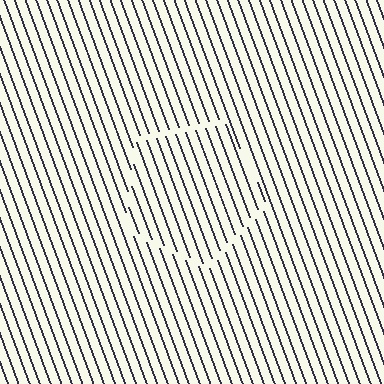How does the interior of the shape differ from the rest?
The interior of the shape contains the same grating, shifted by half a period — the contour is defined by the phase discontinuity where line-ends from the inner and outer gratings abut.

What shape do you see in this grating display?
An illusory pentagon. The interior of the shape contains the same grating, shifted by half a period — the contour is defined by the phase discontinuity where line-ends from the inner and outer gratings abut.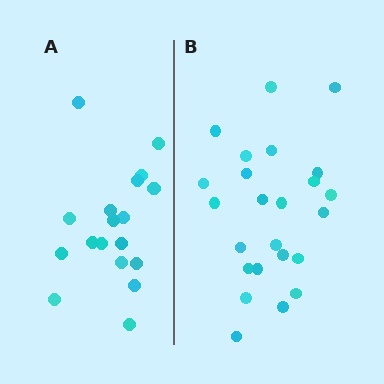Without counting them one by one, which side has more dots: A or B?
Region B (the right region) has more dots.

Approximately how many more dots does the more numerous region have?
Region B has about 6 more dots than region A.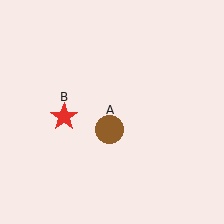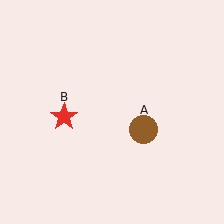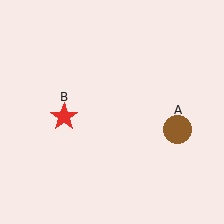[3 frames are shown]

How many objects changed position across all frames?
1 object changed position: brown circle (object A).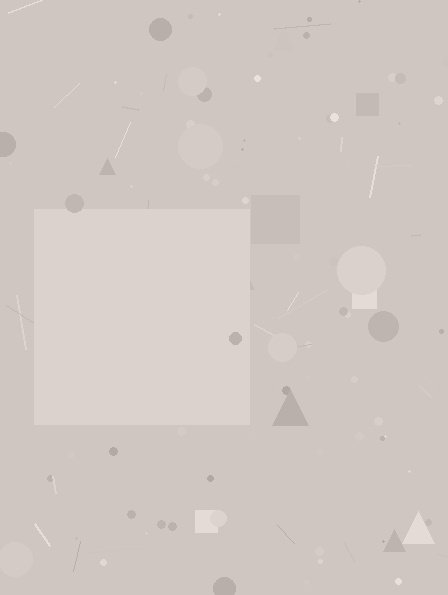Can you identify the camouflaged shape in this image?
The camouflaged shape is a square.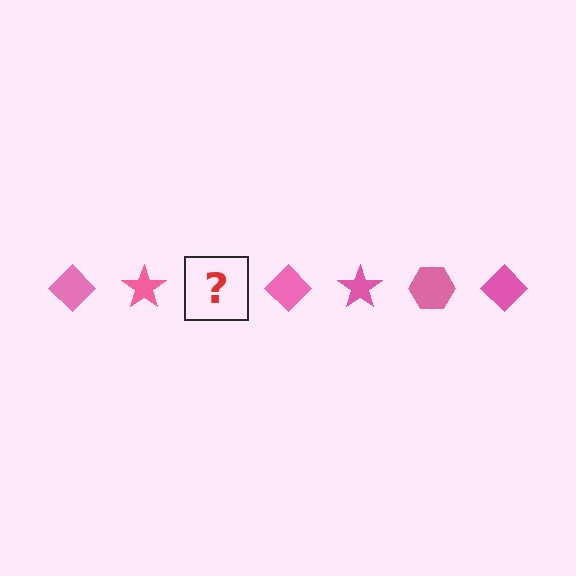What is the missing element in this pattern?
The missing element is a pink hexagon.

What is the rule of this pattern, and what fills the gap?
The rule is that the pattern cycles through diamond, star, hexagon shapes in pink. The gap should be filled with a pink hexagon.